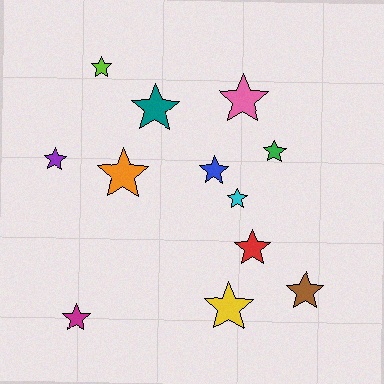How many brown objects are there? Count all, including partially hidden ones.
There is 1 brown object.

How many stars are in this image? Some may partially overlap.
There are 12 stars.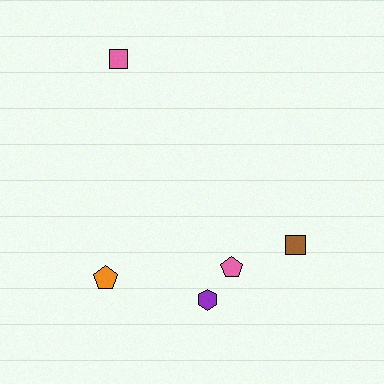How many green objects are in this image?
There are no green objects.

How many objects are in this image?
There are 5 objects.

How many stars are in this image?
There are no stars.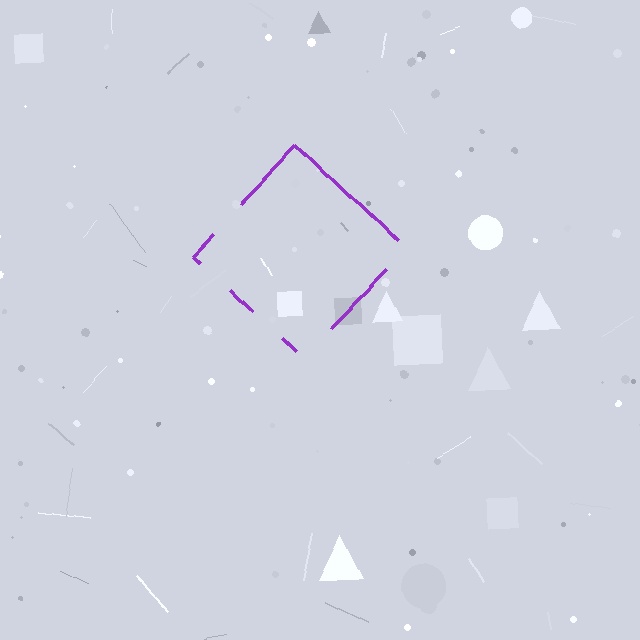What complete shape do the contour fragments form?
The contour fragments form a diamond.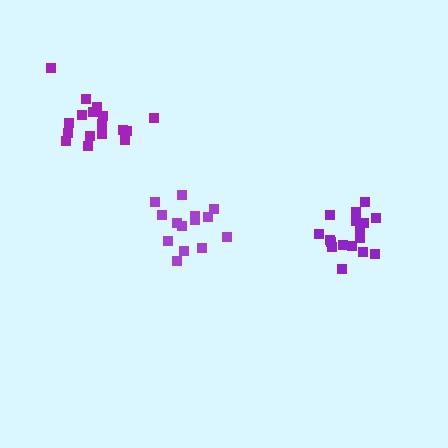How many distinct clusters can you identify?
There are 3 distinct clusters.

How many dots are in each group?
Group 1: 18 dots, Group 2: 14 dots, Group 3: 17 dots (49 total).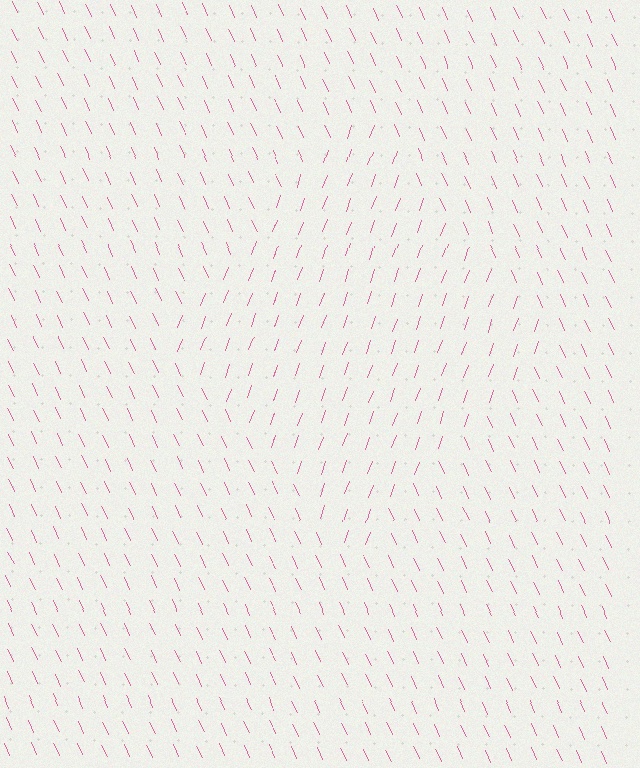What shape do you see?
I see a diamond.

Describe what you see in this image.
The image is filled with small pink line segments. A diamond region in the image has lines oriented differently from the surrounding lines, creating a visible texture boundary.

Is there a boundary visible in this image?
Yes, there is a texture boundary formed by a change in line orientation.